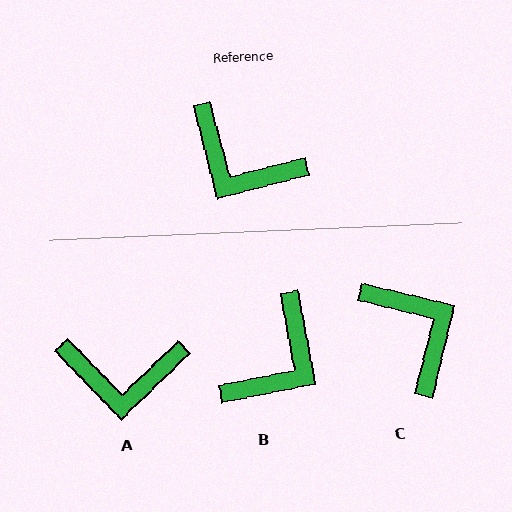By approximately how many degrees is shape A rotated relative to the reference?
Approximately 29 degrees counter-clockwise.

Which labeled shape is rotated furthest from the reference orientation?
C, about 152 degrees away.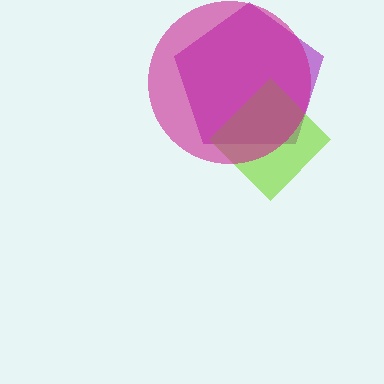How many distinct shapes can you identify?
There are 3 distinct shapes: a purple pentagon, a lime diamond, a magenta circle.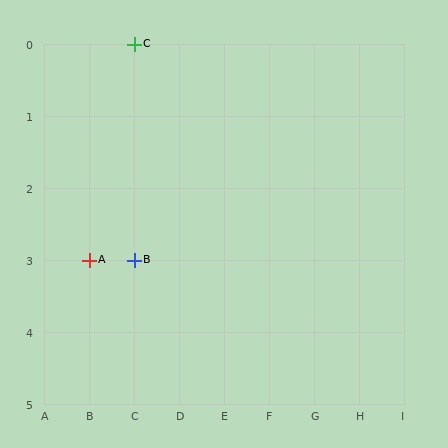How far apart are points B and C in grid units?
Points B and C are 3 rows apart.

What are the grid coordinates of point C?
Point C is at grid coordinates (C, 0).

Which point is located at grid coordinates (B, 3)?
Point A is at (B, 3).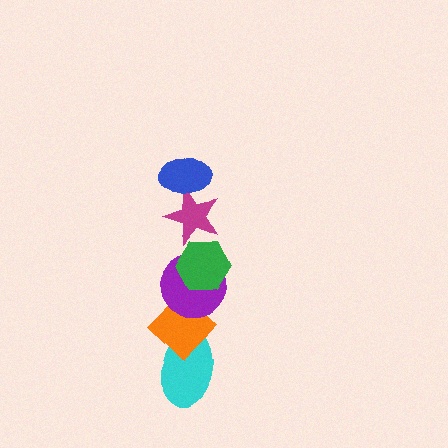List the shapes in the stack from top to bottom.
From top to bottom: the blue ellipse, the magenta star, the green hexagon, the purple circle, the orange diamond, the cyan ellipse.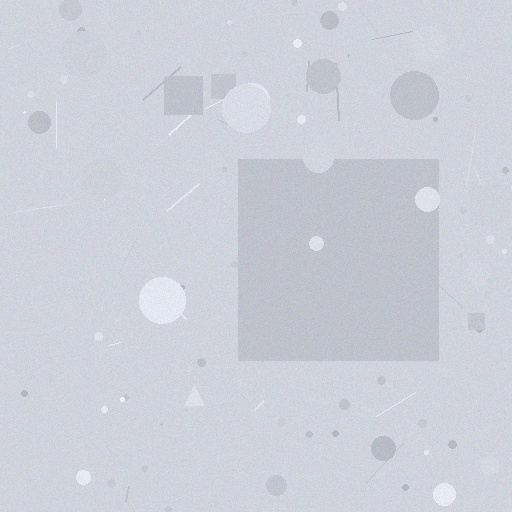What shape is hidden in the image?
A square is hidden in the image.